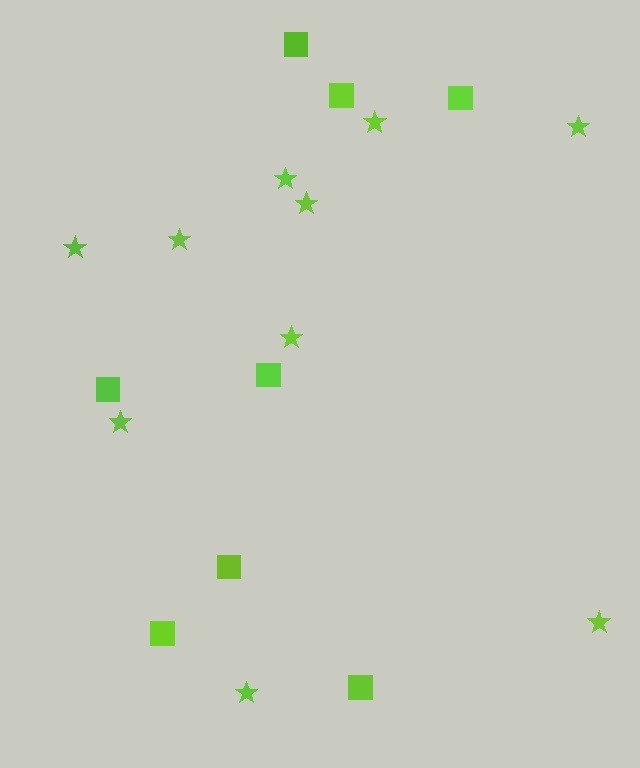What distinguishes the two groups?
There are 2 groups: one group of squares (8) and one group of stars (10).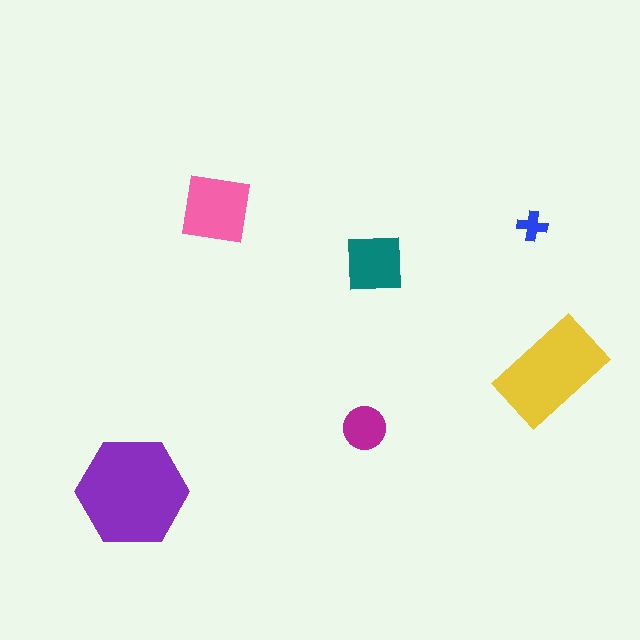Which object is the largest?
The purple hexagon.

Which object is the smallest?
The blue cross.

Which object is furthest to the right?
The yellow rectangle is rightmost.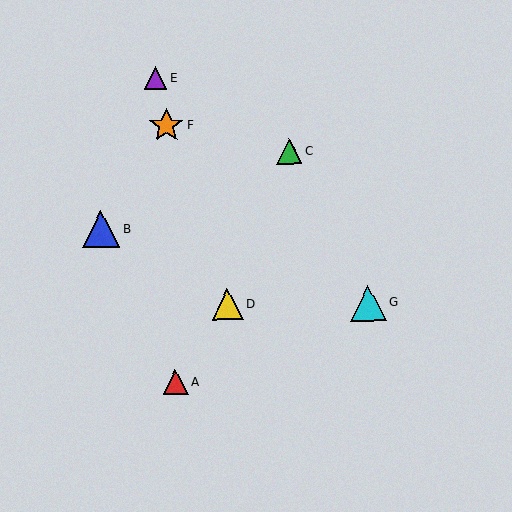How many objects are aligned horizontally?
2 objects (D, G) are aligned horizontally.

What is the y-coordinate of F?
Object F is at y≈126.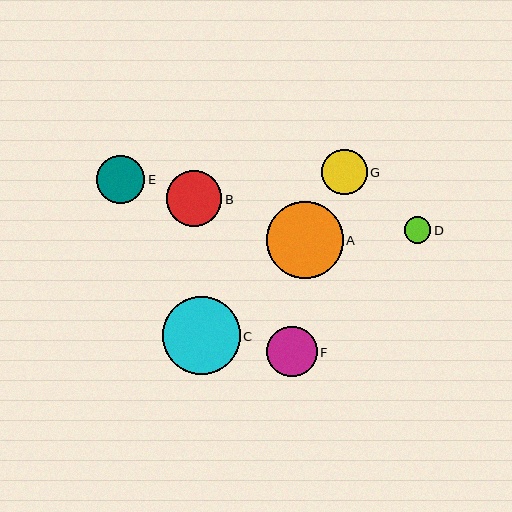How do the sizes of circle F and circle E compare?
Circle F and circle E are approximately the same size.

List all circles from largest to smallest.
From largest to smallest: C, A, B, F, E, G, D.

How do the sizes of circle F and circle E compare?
Circle F and circle E are approximately the same size.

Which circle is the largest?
Circle C is the largest with a size of approximately 78 pixels.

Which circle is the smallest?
Circle D is the smallest with a size of approximately 27 pixels.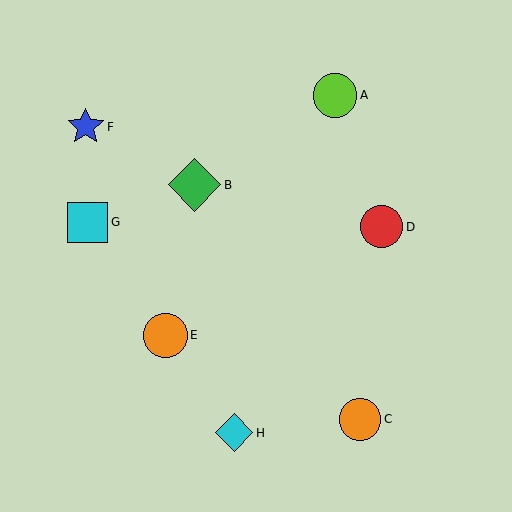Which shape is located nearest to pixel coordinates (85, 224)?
The cyan square (labeled G) at (88, 222) is nearest to that location.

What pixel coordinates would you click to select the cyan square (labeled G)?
Click at (88, 222) to select the cyan square G.